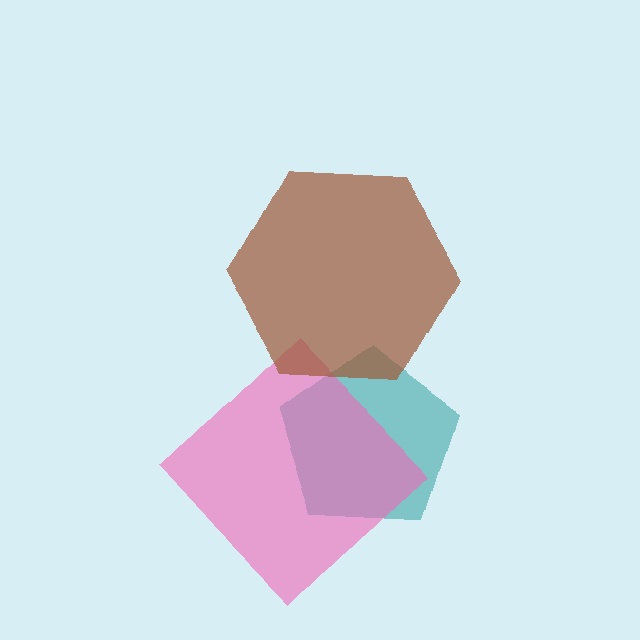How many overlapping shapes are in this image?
There are 3 overlapping shapes in the image.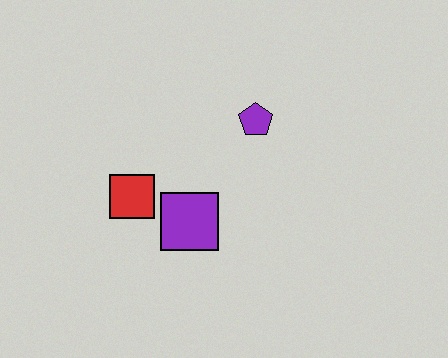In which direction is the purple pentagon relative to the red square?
The purple pentagon is to the right of the red square.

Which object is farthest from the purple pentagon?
The red square is farthest from the purple pentagon.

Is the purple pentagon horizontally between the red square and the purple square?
No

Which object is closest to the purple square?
The red square is closest to the purple square.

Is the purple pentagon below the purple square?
No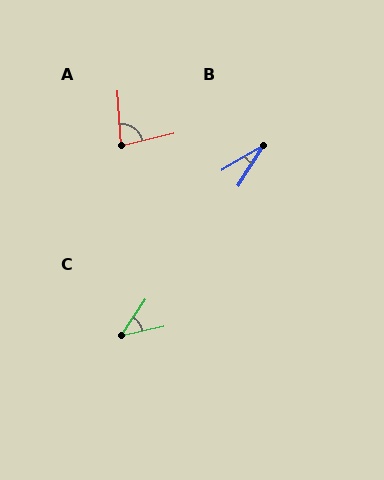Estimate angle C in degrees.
Approximately 44 degrees.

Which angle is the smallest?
B, at approximately 27 degrees.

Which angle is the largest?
A, at approximately 80 degrees.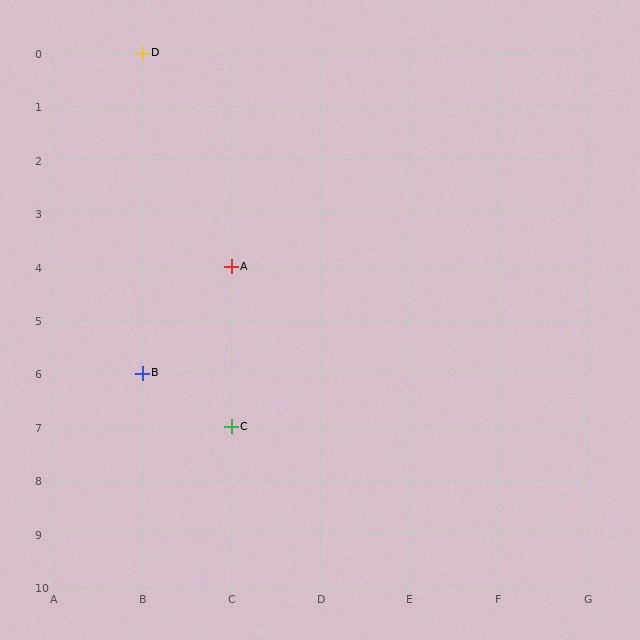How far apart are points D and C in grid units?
Points D and C are 1 column and 7 rows apart (about 7.1 grid units diagonally).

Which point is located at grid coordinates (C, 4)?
Point A is at (C, 4).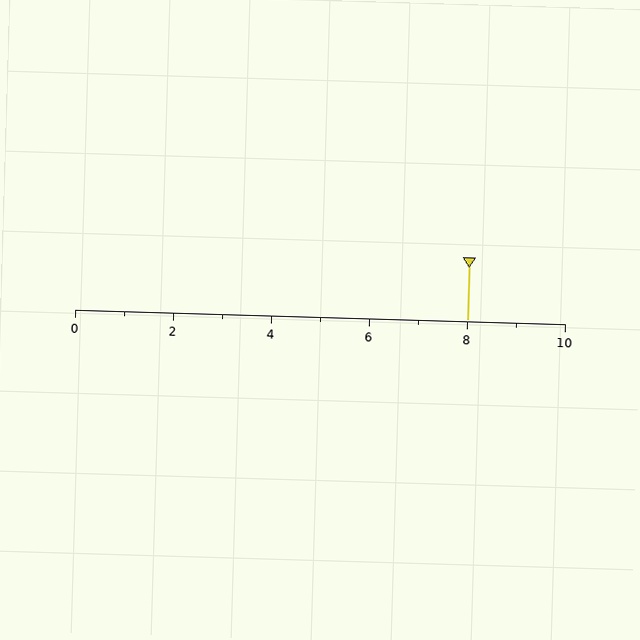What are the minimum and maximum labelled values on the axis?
The axis runs from 0 to 10.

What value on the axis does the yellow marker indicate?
The marker indicates approximately 8.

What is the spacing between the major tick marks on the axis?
The major ticks are spaced 2 apart.